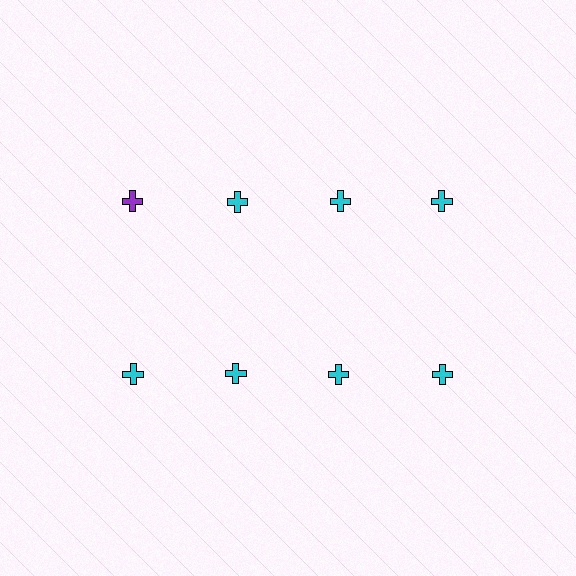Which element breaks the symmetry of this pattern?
The purple cross in the top row, leftmost column breaks the symmetry. All other shapes are cyan crosses.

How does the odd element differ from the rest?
It has a different color: purple instead of cyan.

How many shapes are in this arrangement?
There are 8 shapes arranged in a grid pattern.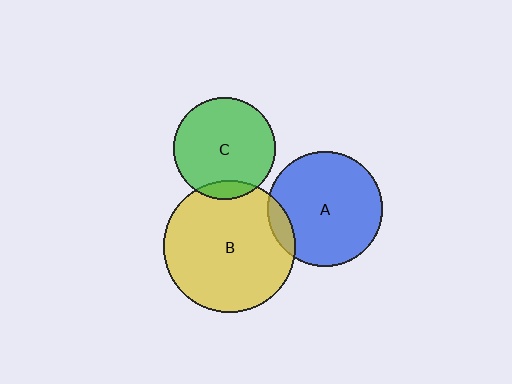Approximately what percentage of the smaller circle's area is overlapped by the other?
Approximately 10%.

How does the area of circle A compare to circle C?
Approximately 1.3 times.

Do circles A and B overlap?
Yes.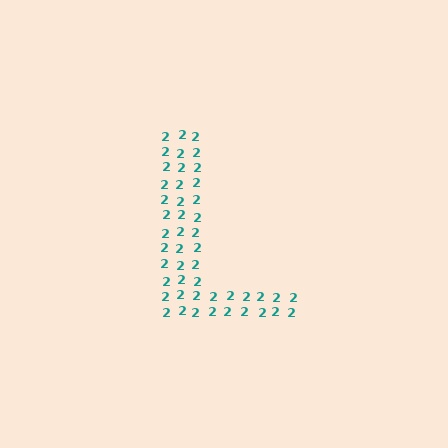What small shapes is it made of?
It is made of small digit 2's.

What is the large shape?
The large shape is the letter L.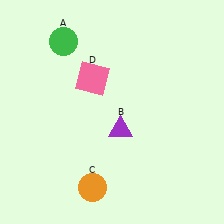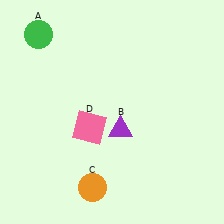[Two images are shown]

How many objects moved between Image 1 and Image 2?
2 objects moved between the two images.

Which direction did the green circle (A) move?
The green circle (A) moved left.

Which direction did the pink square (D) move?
The pink square (D) moved down.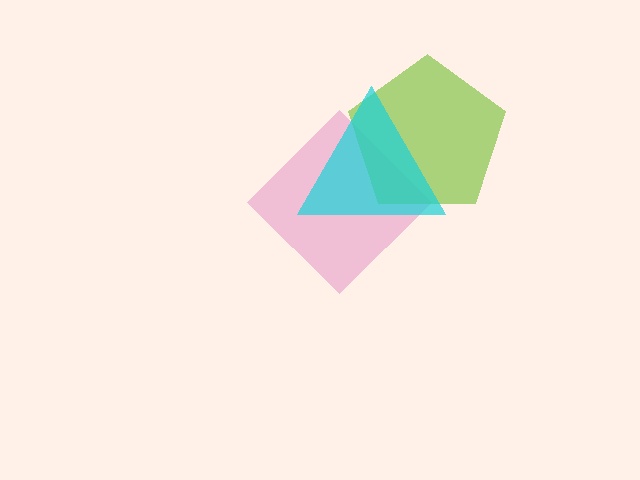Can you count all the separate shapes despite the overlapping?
Yes, there are 3 separate shapes.